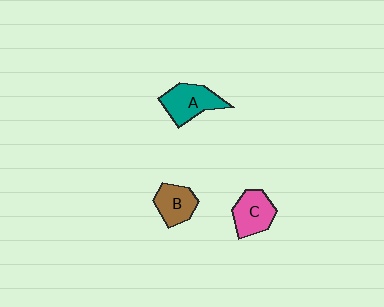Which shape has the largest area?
Shape A (teal).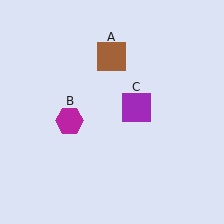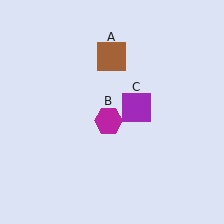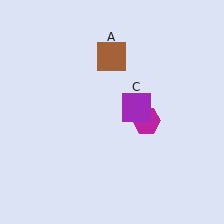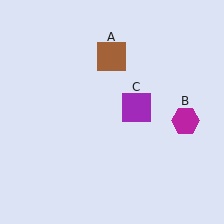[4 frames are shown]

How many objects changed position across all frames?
1 object changed position: magenta hexagon (object B).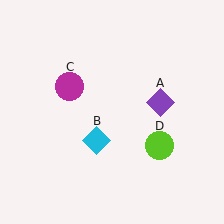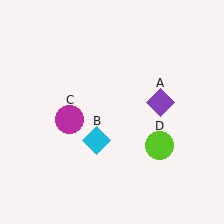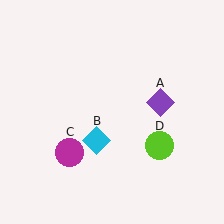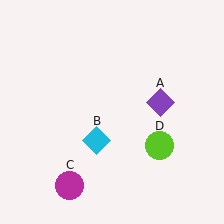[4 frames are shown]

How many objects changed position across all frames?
1 object changed position: magenta circle (object C).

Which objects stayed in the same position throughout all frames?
Purple diamond (object A) and cyan diamond (object B) and lime circle (object D) remained stationary.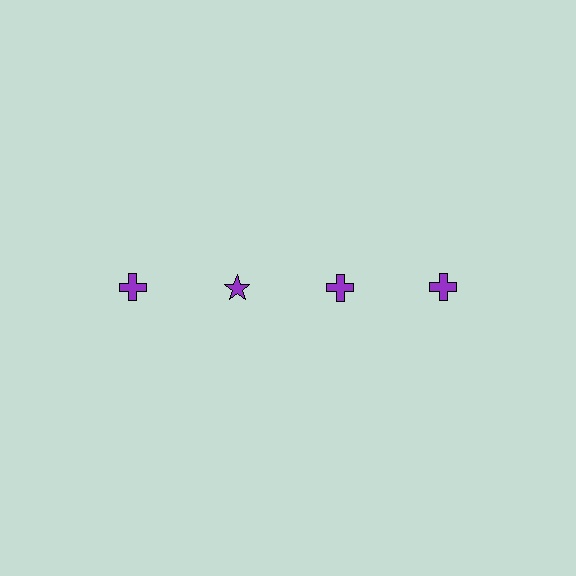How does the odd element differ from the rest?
It has a different shape: star instead of cross.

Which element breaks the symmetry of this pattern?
The purple star in the top row, second from left column breaks the symmetry. All other shapes are purple crosses.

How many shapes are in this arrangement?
There are 4 shapes arranged in a grid pattern.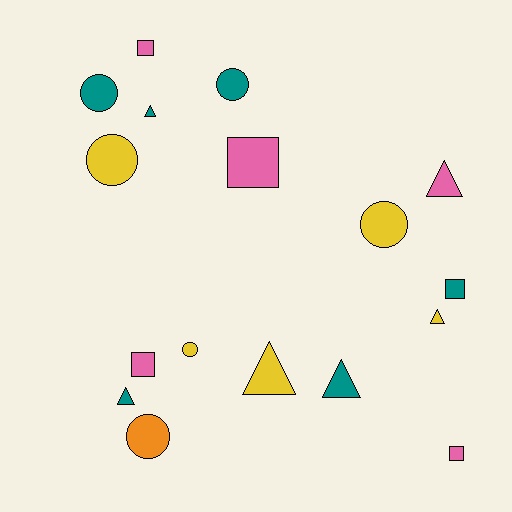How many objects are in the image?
There are 17 objects.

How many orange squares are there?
There are no orange squares.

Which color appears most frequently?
Teal, with 6 objects.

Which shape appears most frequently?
Circle, with 6 objects.